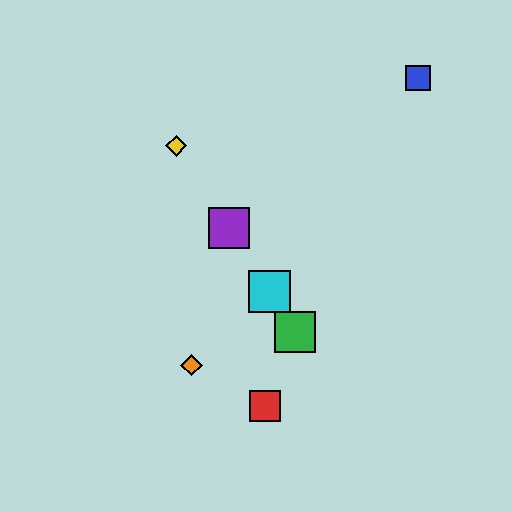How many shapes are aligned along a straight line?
4 shapes (the green square, the yellow diamond, the purple square, the cyan square) are aligned along a straight line.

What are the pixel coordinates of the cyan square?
The cyan square is at (269, 291).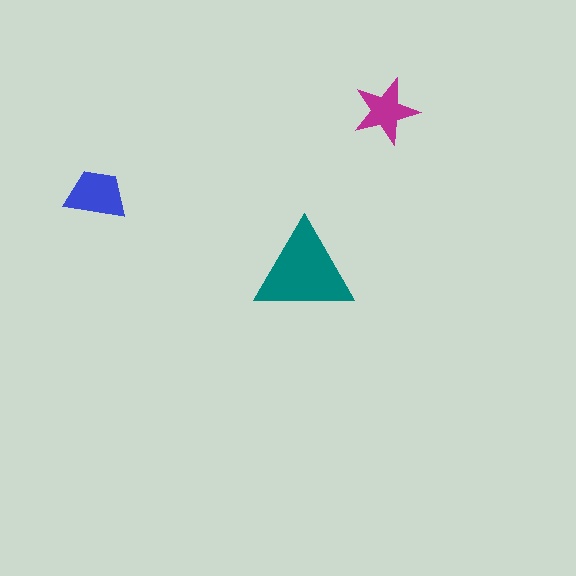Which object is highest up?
The magenta star is topmost.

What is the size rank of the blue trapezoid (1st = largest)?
2nd.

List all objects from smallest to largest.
The magenta star, the blue trapezoid, the teal triangle.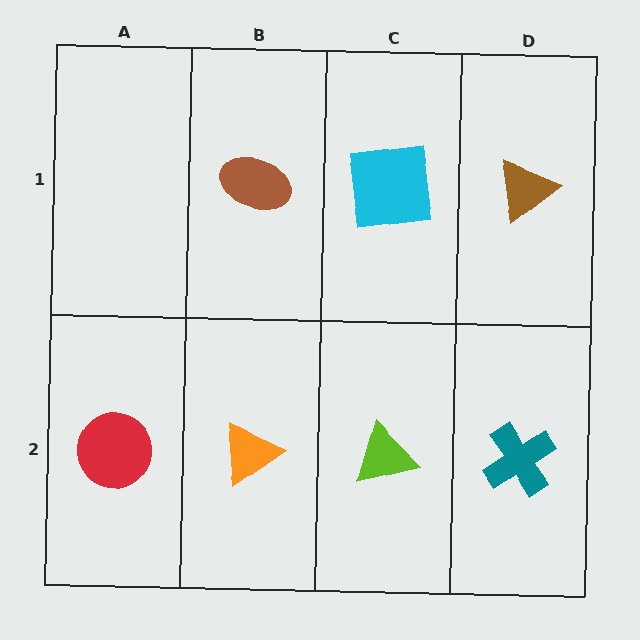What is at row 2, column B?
An orange triangle.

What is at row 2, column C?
A lime triangle.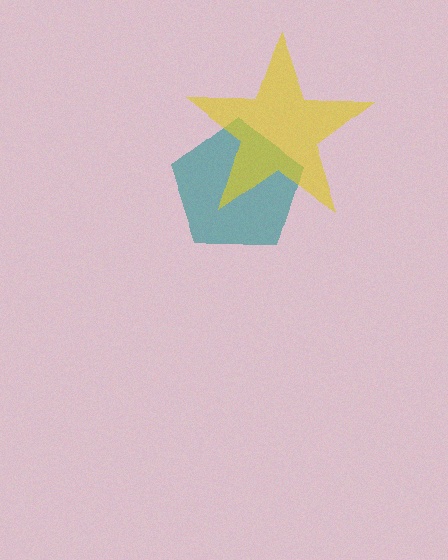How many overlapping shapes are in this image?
There are 2 overlapping shapes in the image.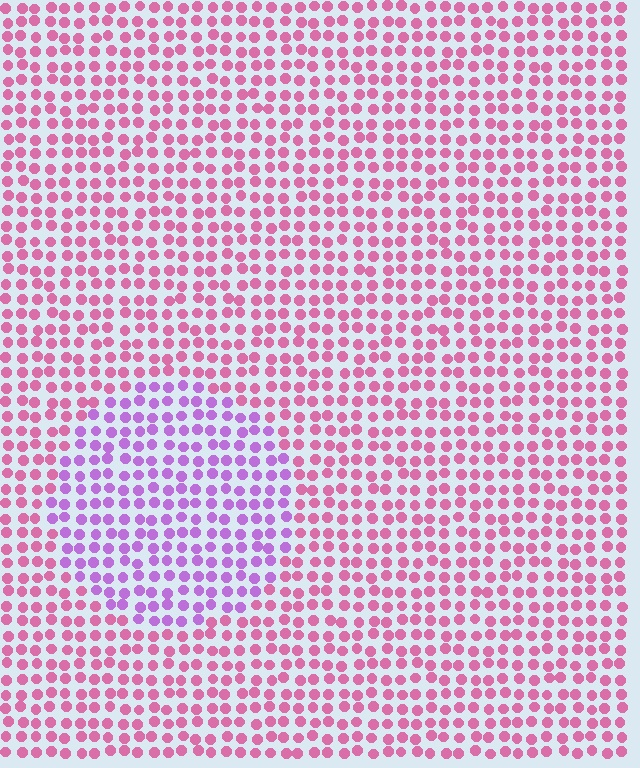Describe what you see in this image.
The image is filled with small pink elements in a uniform arrangement. A circle-shaped region is visible where the elements are tinted to a slightly different hue, forming a subtle color boundary.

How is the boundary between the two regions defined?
The boundary is defined purely by a slight shift in hue (about 44 degrees). Spacing, size, and orientation are identical on both sides.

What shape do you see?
I see a circle.